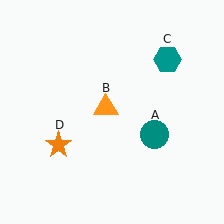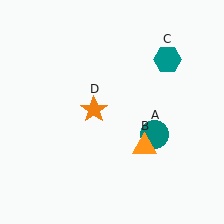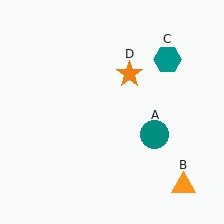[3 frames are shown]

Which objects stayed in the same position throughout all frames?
Teal circle (object A) and teal hexagon (object C) remained stationary.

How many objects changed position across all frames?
2 objects changed position: orange triangle (object B), orange star (object D).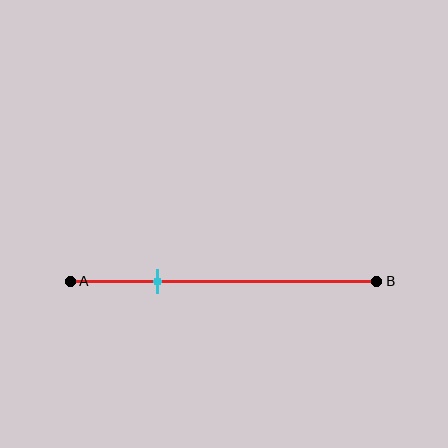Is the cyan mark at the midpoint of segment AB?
No, the mark is at about 30% from A, not at the 50% midpoint.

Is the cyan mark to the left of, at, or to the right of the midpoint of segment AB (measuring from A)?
The cyan mark is to the left of the midpoint of segment AB.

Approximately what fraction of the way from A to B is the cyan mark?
The cyan mark is approximately 30% of the way from A to B.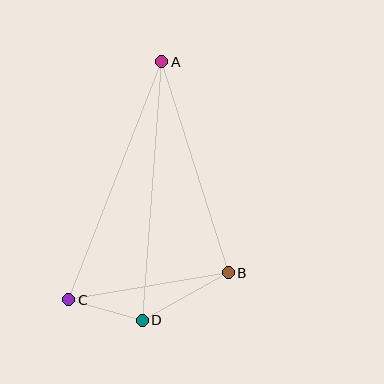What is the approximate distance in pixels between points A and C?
The distance between A and C is approximately 256 pixels.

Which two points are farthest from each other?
Points A and D are farthest from each other.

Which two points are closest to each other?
Points C and D are closest to each other.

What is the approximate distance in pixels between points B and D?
The distance between B and D is approximately 98 pixels.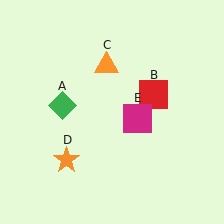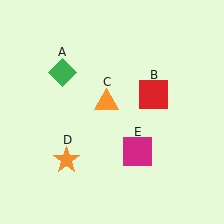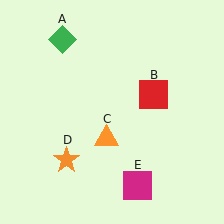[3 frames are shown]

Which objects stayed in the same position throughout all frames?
Red square (object B) and orange star (object D) remained stationary.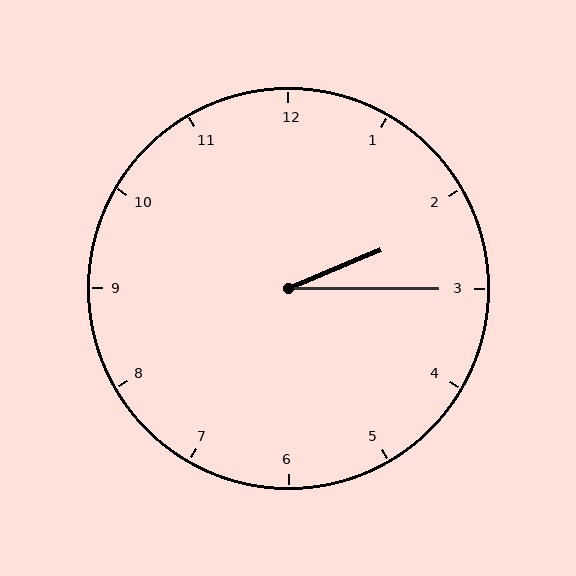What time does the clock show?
2:15.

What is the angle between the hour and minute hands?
Approximately 22 degrees.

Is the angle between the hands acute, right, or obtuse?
It is acute.